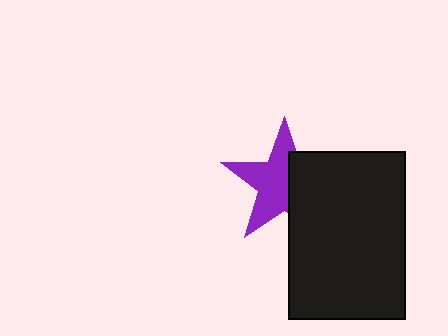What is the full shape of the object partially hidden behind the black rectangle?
The partially hidden object is a purple star.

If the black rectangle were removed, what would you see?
You would see the complete purple star.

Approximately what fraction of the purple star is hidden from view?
Roughly 42% of the purple star is hidden behind the black rectangle.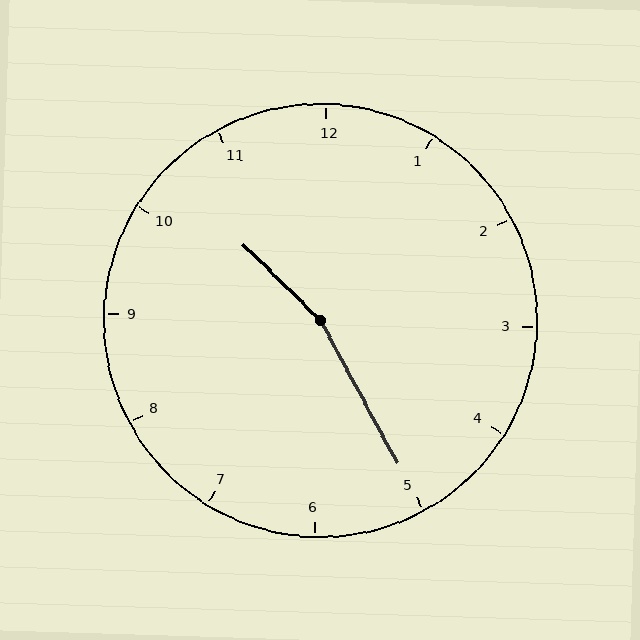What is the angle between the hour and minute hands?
Approximately 162 degrees.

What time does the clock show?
10:25.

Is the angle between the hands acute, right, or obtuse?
It is obtuse.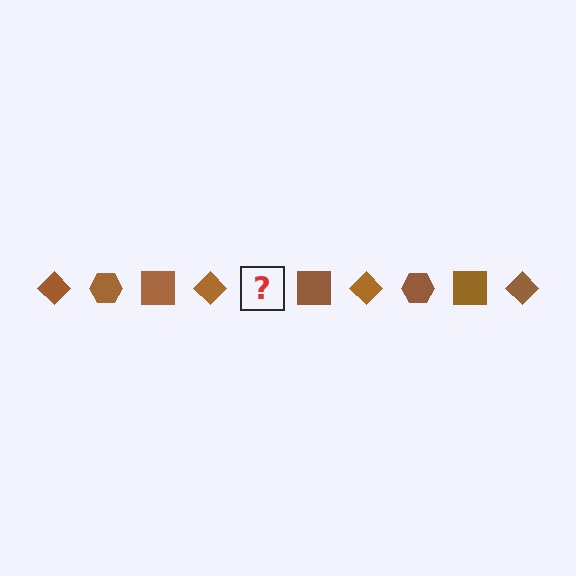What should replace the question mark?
The question mark should be replaced with a brown hexagon.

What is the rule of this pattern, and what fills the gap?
The rule is that the pattern cycles through diamond, hexagon, square shapes in brown. The gap should be filled with a brown hexagon.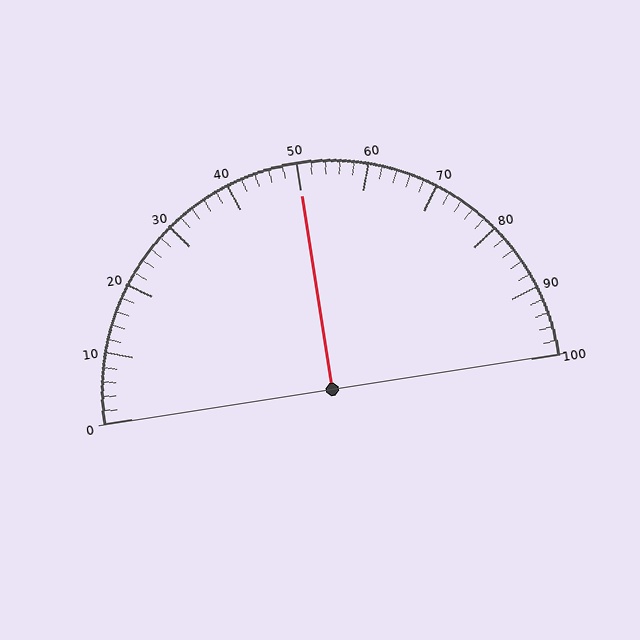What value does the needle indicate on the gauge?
The needle indicates approximately 50.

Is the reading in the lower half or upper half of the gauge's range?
The reading is in the upper half of the range (0 to 100).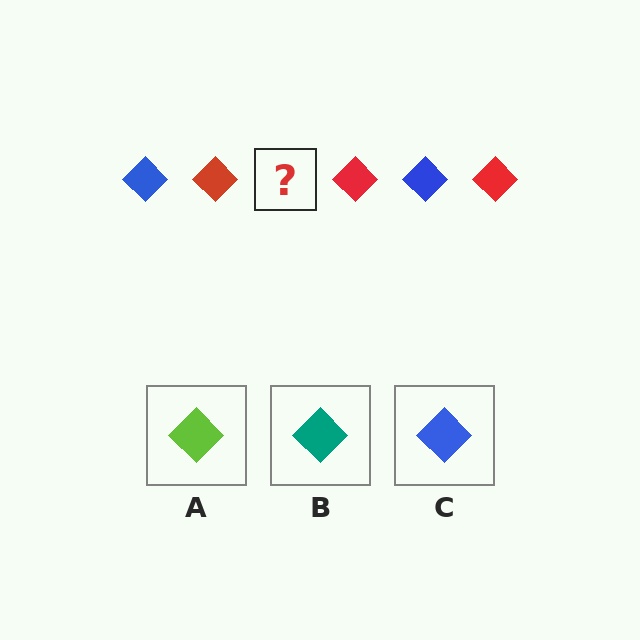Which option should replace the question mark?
Option C.